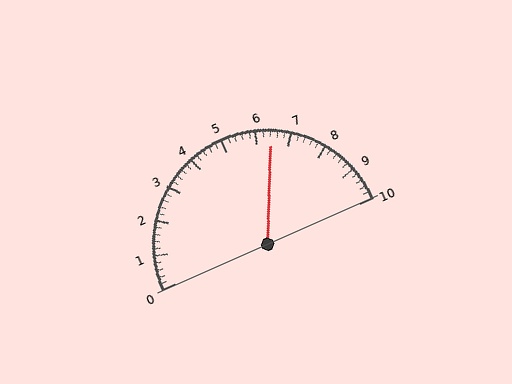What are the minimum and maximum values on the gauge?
The gauge ranges from 0 to 10.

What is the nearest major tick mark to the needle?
The nearest major tick mark is 6.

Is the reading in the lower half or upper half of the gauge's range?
The reading is in the upper half of the range (0 to 10).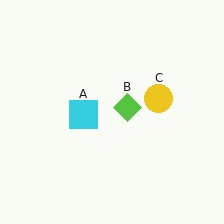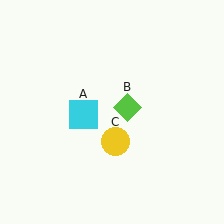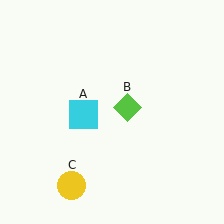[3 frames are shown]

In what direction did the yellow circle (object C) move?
The yellow circle (object C) moved down and to the left.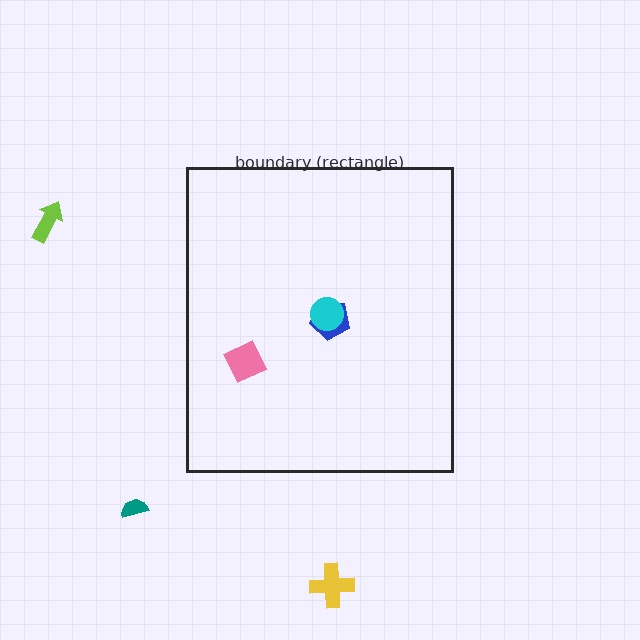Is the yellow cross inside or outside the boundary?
Outside.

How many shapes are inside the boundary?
3 inside, 3 outside.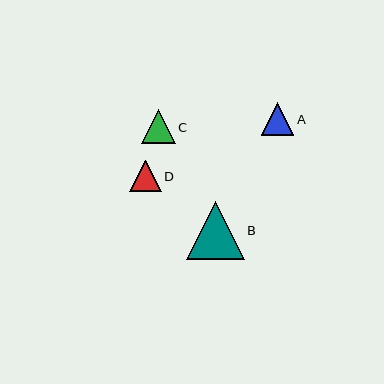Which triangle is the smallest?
Triangle D is the smallest with a size of approximately 31 pixels.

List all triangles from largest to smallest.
From largest to smallest: B, C, A, D.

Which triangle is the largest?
Triangle B is the largest with a size of approximately 58 pixels.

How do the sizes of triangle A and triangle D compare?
Triangle A and triangle D are approximately the same size.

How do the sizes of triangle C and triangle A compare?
Triangle C and triangle A are approximately the same size.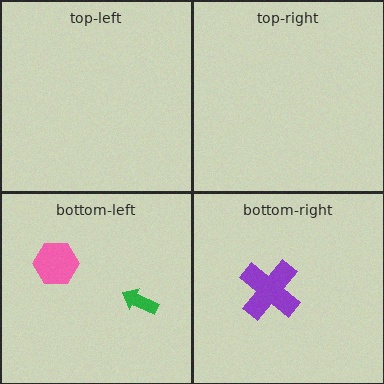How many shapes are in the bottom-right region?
1.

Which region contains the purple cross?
The bottom-right region.